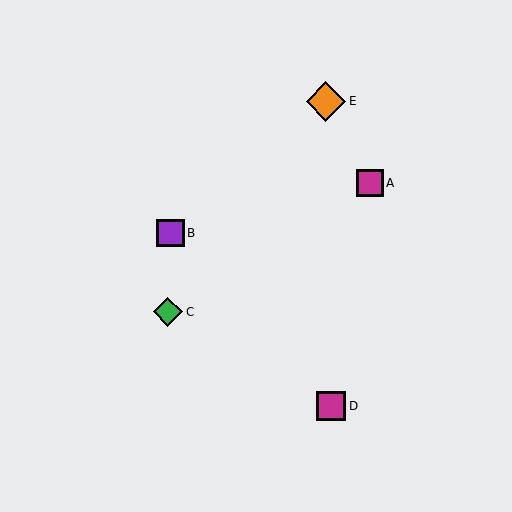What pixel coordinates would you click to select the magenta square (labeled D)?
Click at (331, 406) to select the magenta square D.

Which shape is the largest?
The orange diamond (labeled E) is the largest.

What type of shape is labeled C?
Shape C is a green diamond.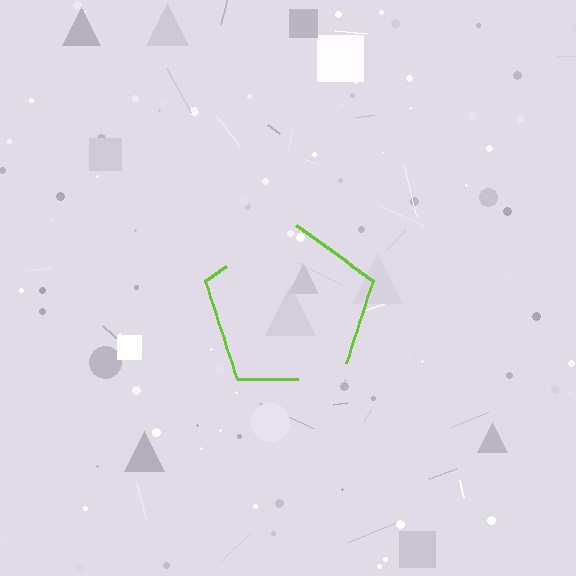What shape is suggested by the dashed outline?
The dashed outline suggests a pentagon.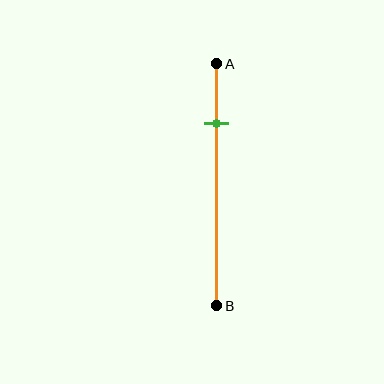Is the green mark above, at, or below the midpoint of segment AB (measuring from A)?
The green mark is above the midpoint of segment AB.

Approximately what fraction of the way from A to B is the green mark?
The green mark is approximately 25% of the way from A to B.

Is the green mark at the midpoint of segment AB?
No, the mark is at about 25% from A, not at the 50% midpoint.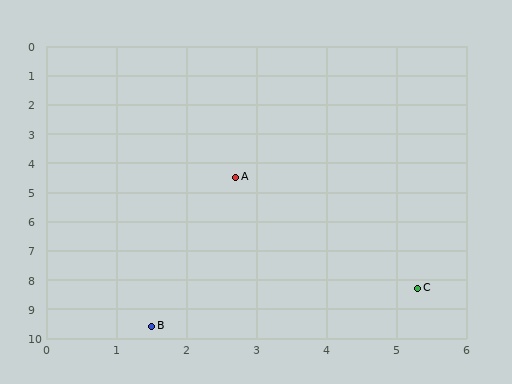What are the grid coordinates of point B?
Point B is at approximately (1.5, 9.6).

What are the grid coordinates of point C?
Point C is at approximately (5.3, 8.3).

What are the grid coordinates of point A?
Point A is at approximately (2.7, 4.5).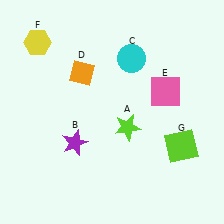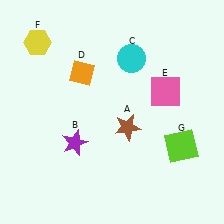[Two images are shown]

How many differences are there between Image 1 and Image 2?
There is 1 difference between the two images.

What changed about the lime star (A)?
In Image 1, A is lime. In Image 2, it changed to brown.